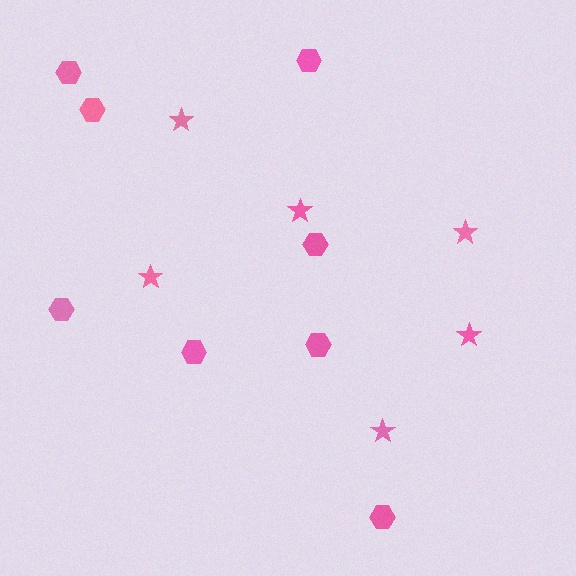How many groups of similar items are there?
There are 2 groups: one group of stars (6) and one group of hexagons (8).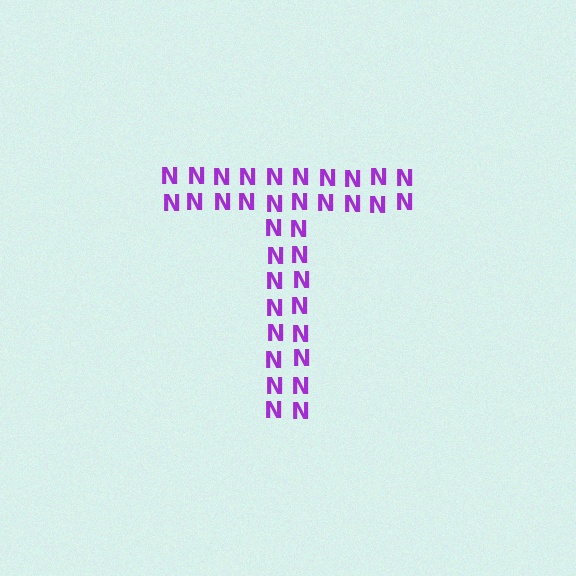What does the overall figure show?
The overall figure shows the letter T.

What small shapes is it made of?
It is made of small letter N's.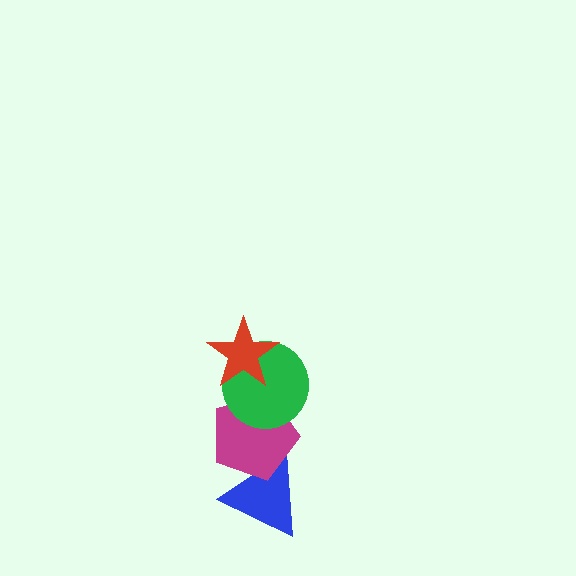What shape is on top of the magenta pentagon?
The green circle is on top of the magenta pentagon.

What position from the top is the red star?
The red star is 1st from the top.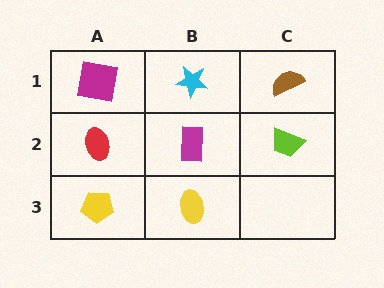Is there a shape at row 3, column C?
No, that cell is empty.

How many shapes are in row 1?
3 shapes.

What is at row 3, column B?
A yellow ellipse.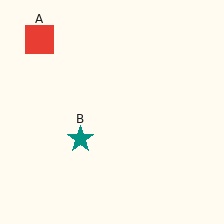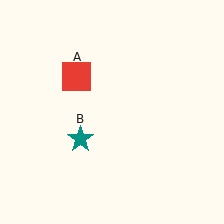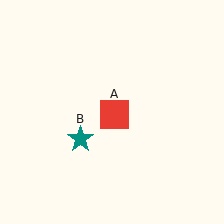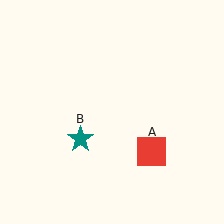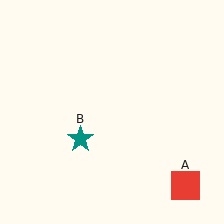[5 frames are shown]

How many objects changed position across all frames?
1 object changed position: red square (object A).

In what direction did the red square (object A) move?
The red square (object A) moved down and to the right.